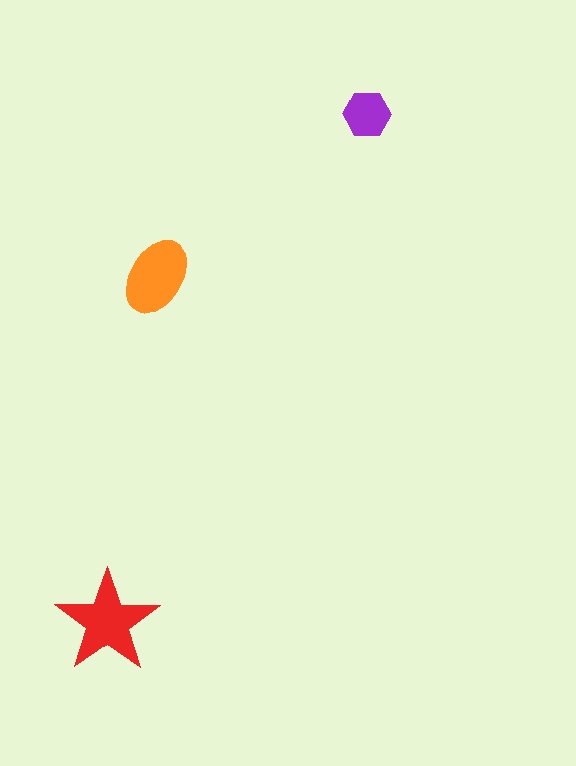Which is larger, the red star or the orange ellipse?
The red star.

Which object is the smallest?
The purple hexagon.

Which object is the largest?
The red star.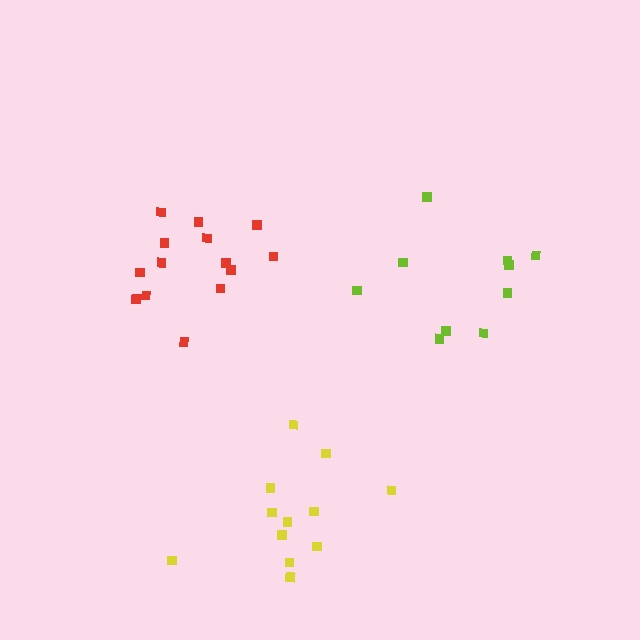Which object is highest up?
The red cluster is topmost.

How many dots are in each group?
Group 1: 10 dots, Group 2: 14 dots, Group 3: 12 dots (36 total).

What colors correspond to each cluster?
The clusters are colored: lime, red, yellow.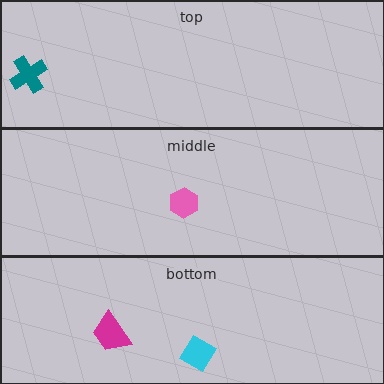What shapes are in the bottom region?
The cyan diamond, the magenta trapezoid.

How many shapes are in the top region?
1.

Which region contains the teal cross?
The top region.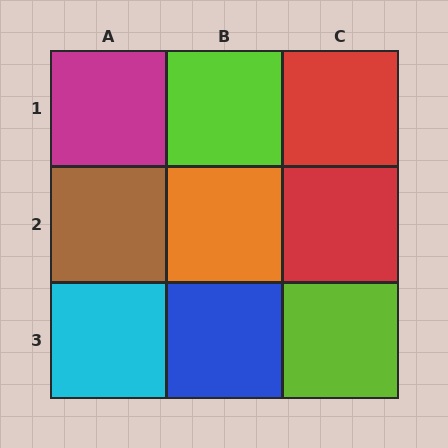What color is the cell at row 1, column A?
Magenta.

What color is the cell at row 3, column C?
Lime.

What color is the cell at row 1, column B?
Lime.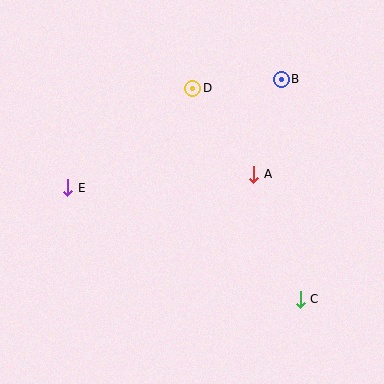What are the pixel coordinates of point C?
Point C is at (300, 299).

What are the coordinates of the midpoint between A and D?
The midpoint between A and D is at (223, 131).